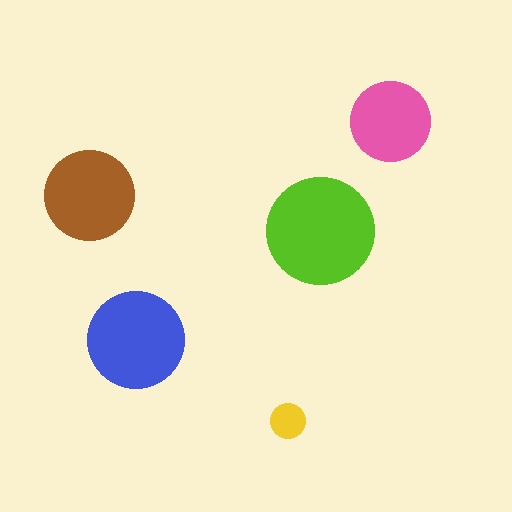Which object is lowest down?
The yellow circle is bottommost.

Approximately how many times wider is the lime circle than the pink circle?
About 1.5 times wider.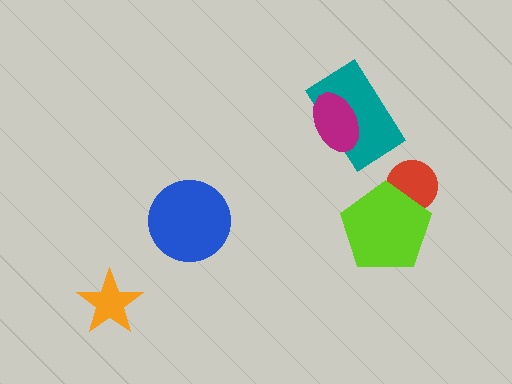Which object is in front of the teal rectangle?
The magenta ellipse is in front of the teal rectangle.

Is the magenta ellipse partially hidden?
No, no other shape covers it.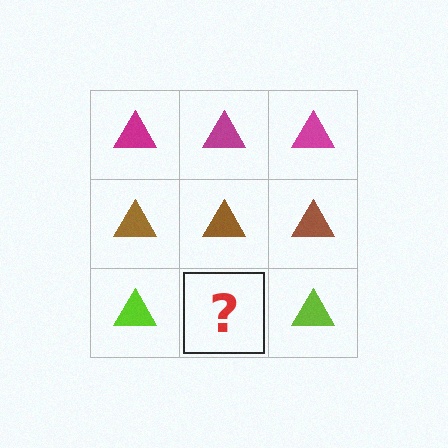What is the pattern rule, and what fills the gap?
The rule is that each row has a consistent color. The gap should be filled with a lime triangle.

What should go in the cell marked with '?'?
The missing cell should contain a lime triangle.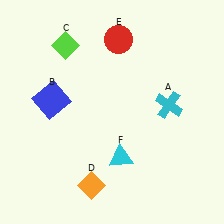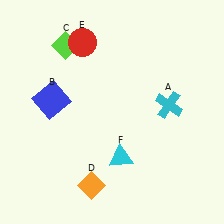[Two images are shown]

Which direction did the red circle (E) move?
The red circle (E) moved left.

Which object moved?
The red circle (E) moved left.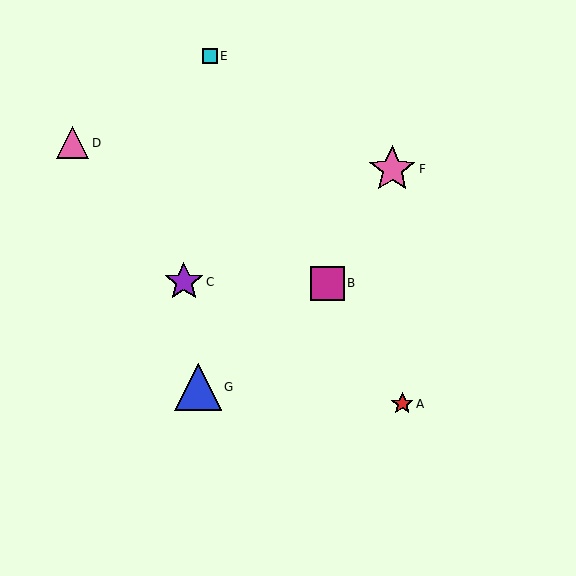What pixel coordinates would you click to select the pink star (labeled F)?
Click at (392, 170) to select the pink star F.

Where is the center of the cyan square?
The center of the cyan square is at (210, 56).